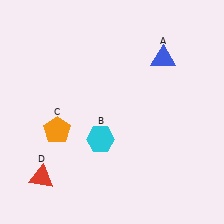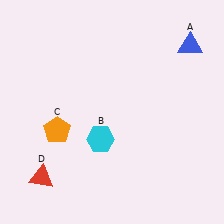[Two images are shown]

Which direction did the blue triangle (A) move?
The blue triangle (A) moved right.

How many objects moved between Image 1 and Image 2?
1 object moved between the two images.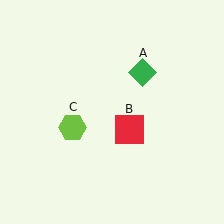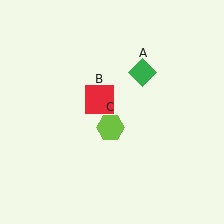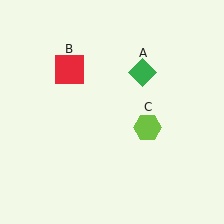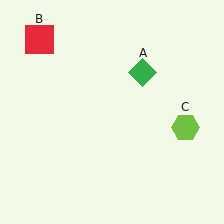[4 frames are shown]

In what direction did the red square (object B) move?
The red square (object B) moved up and to the left.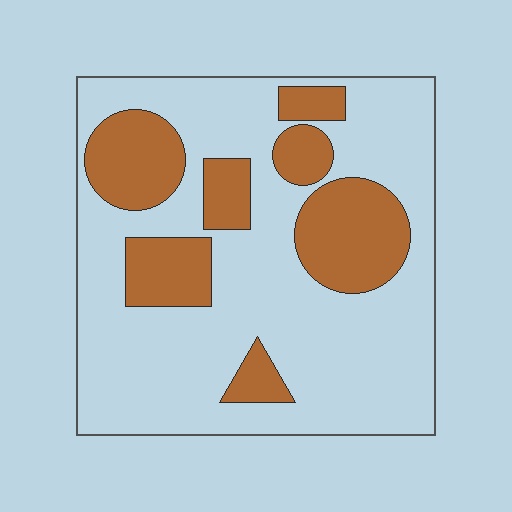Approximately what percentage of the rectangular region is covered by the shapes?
Approximately 30%.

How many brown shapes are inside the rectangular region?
7.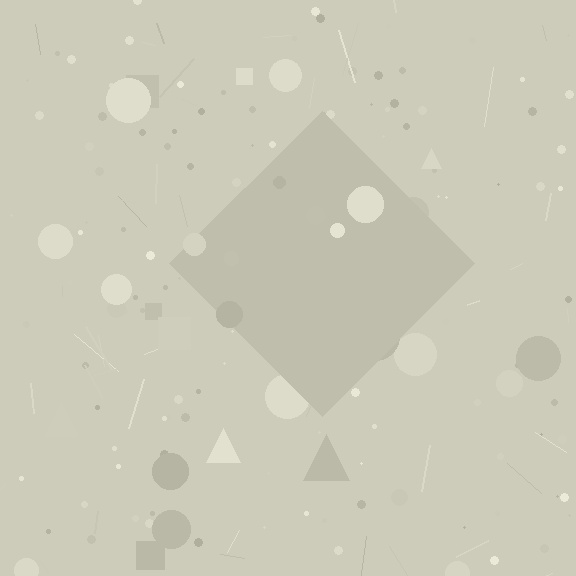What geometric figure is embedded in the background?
A diamond is embedded in the background.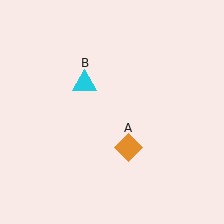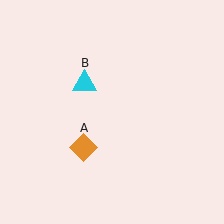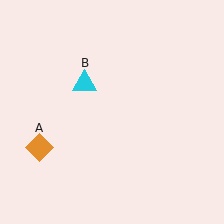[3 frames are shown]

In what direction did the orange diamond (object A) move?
The orange diamond (object A) moved left.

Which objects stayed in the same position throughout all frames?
Cyan triangle (object B) remained stationary.